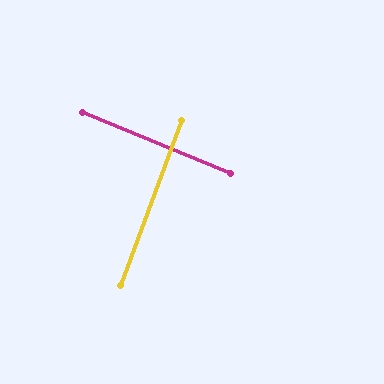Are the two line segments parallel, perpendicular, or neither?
Perpendicular — they meet at approximately 88°.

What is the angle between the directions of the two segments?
Approximately 88 degrees.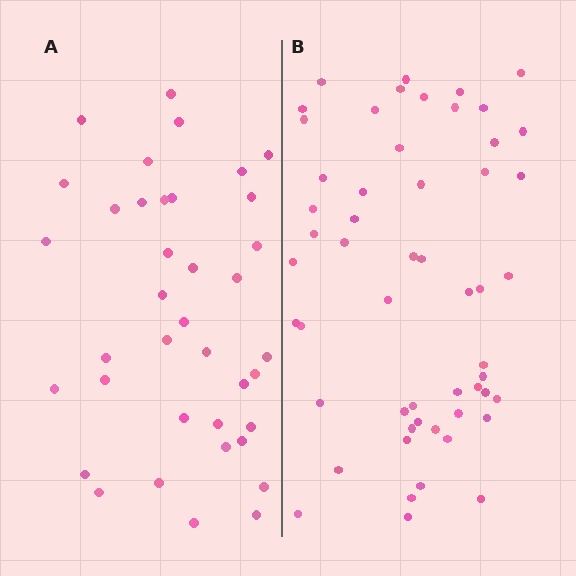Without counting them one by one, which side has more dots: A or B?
Region B (the right region) has more dots.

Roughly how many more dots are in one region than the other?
Region B has approximately 15 more dots than region A.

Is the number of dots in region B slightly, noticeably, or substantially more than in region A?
Region B has noticeably more, but not dramatically so. The ratio is roughly 1.4 to 1.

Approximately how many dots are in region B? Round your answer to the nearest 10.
About 50 dots. (The exact count is 54, which rounds to 50.)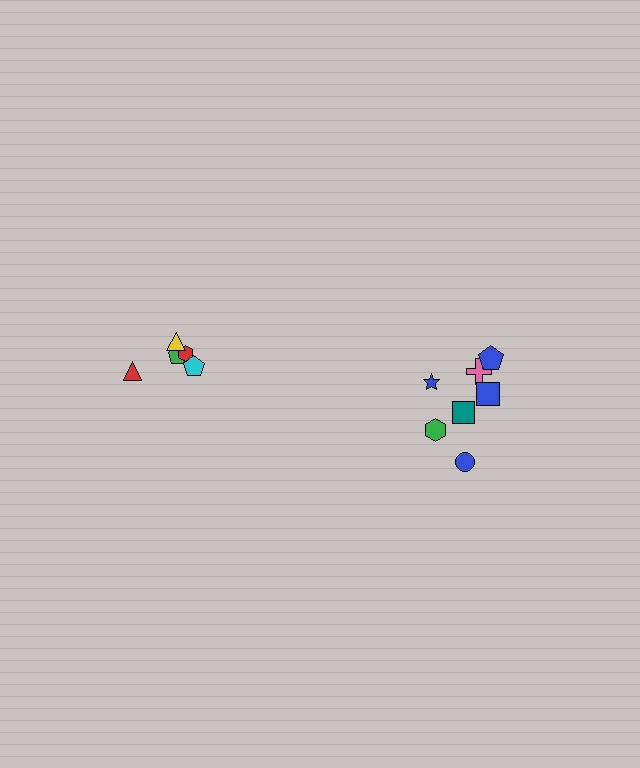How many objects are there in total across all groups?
There are 12 objects.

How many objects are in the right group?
There are 7 objects.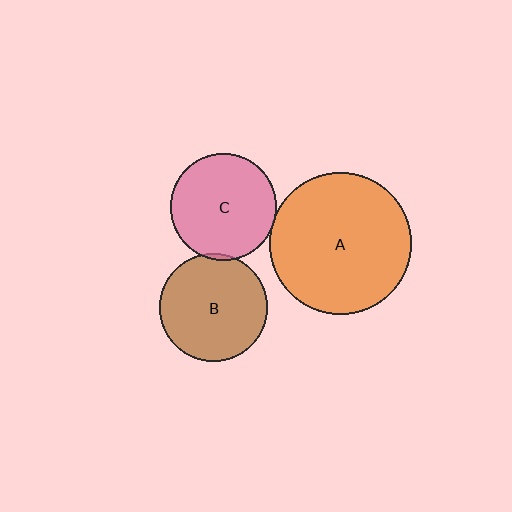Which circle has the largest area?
Circle A (orange).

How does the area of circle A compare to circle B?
Approximately 1.7 times.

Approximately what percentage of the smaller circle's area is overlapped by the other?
Approximately 5%.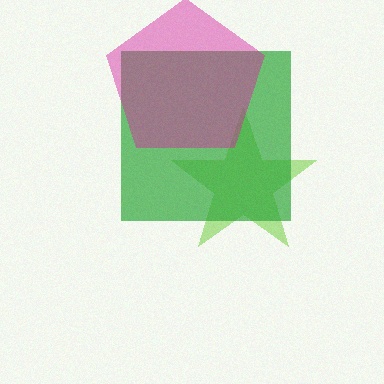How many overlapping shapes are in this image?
There are 3 overlapping shapes in the image.